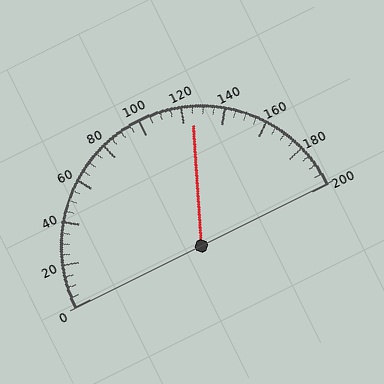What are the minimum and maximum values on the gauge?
The gauge ranges from 0 to 200.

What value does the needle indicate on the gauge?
The needle indicates approximately 125.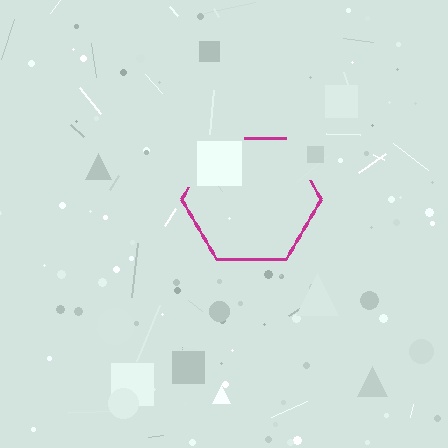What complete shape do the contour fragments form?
The contour fragments form a hexagon.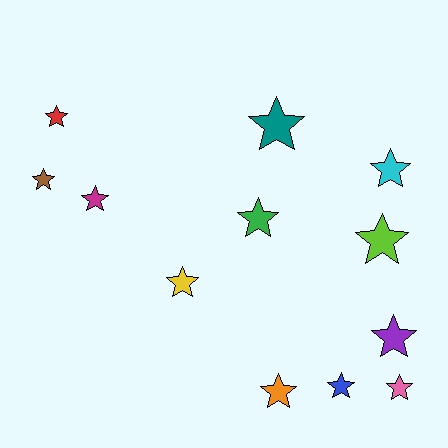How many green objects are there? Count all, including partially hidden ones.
There is 1 green object.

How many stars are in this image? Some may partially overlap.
There are 12 stars.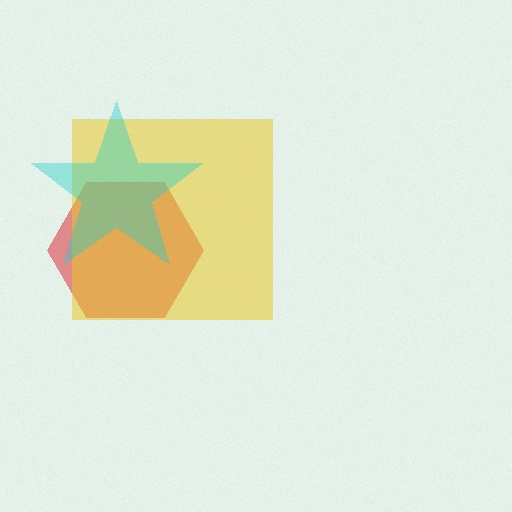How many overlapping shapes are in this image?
There are 3 overlapping shapes in the image.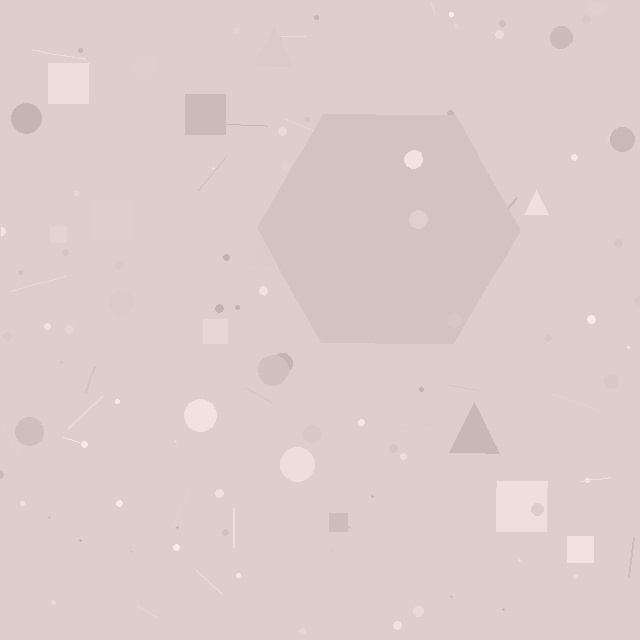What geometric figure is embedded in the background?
A hexagon is embedded in the background.